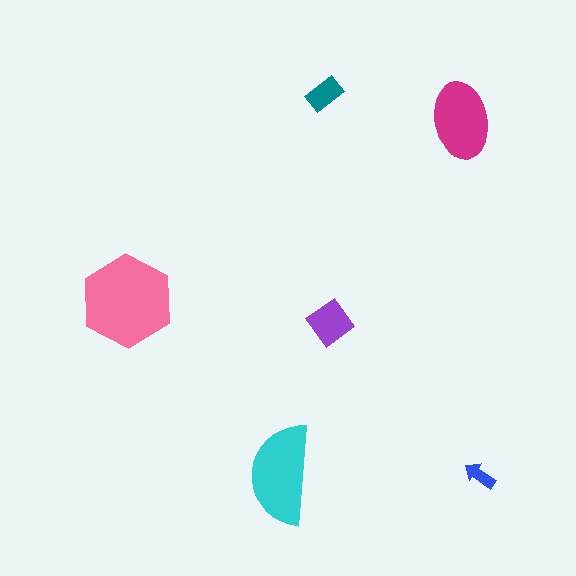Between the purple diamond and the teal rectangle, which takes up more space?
The purple diamond.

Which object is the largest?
The pink hexagon.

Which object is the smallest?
The blue arrow.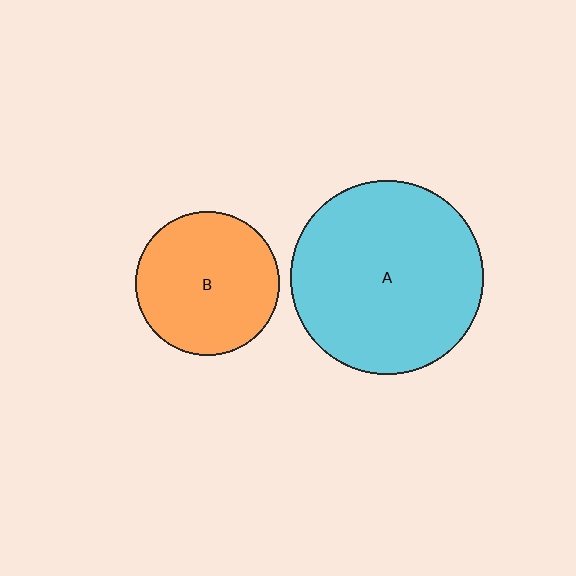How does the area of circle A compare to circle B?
Approximately 1.8 times.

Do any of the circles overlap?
No, none of the circles overlap.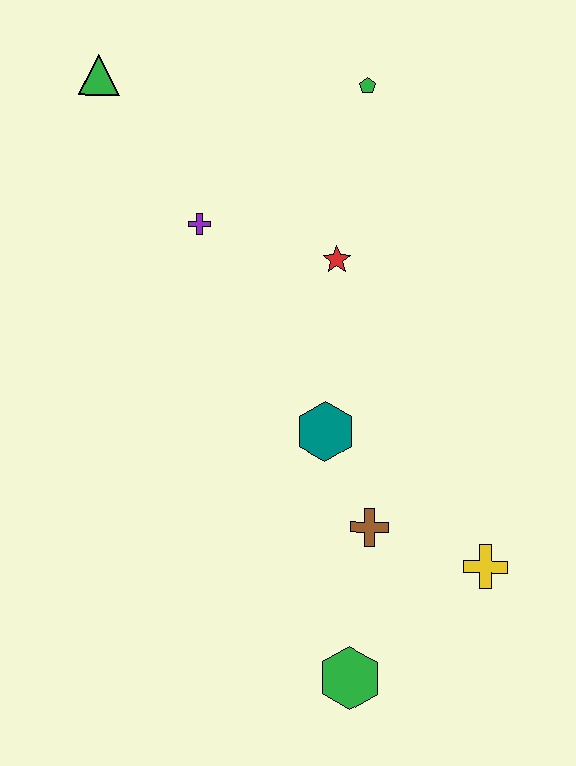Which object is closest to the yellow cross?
The brown cross is closest to the yellow cross.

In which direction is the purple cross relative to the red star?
The purple cross is to the left of the red star.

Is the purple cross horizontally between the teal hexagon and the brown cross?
No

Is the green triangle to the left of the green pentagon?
Yes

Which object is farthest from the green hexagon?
The green triangle is farthest from the green hexagon.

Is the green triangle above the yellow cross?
Yes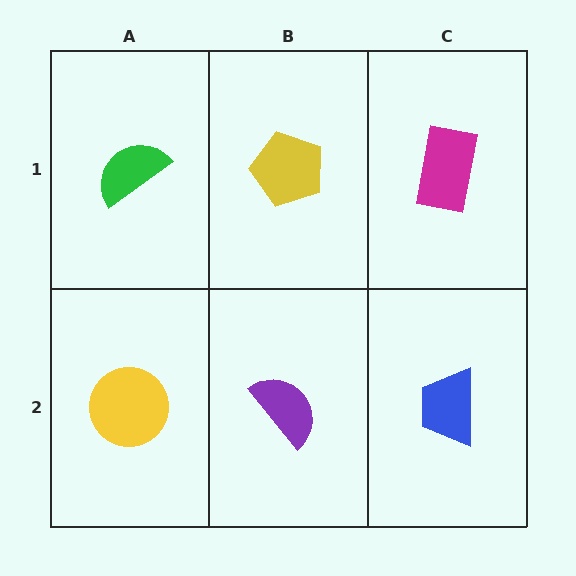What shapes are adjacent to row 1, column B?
A purple semicircle (row 2, column B), a green semicircle (row 1, column A), a magenta rectangle (row 1, column C).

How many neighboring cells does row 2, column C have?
2.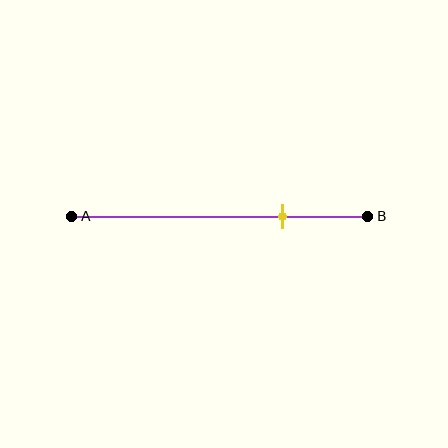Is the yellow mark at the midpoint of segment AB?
No, the mark is at about 70% from A, not at the 50% midpoint.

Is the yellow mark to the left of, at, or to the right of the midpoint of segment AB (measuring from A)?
The yellow mark is to the right of the midpoint of segment AB.